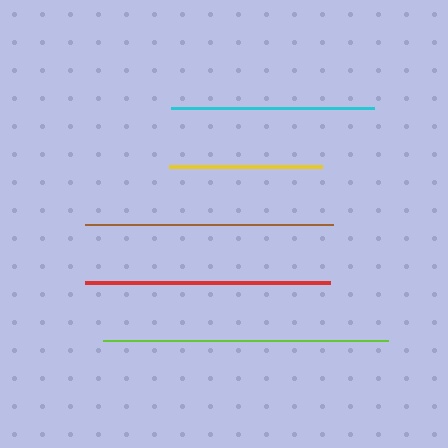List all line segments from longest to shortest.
From longest to shortest: lime, brown, red, cyan, yellow.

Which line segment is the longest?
The lime line is the longest at approximately 284 pixels.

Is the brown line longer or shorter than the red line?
The brown line is longer than the red line.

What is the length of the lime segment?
The lime segment is approximately 284 pixels long.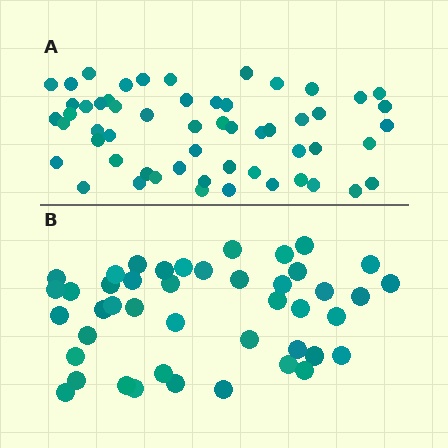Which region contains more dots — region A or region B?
Region A (the top region) has more dots.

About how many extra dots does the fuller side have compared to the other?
Region A has roughly 12 or so more dots than region B.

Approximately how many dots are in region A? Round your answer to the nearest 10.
About 60 dots. (The exact count is 56, which rounds to 60.)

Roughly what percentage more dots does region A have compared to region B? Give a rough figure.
About 25% more.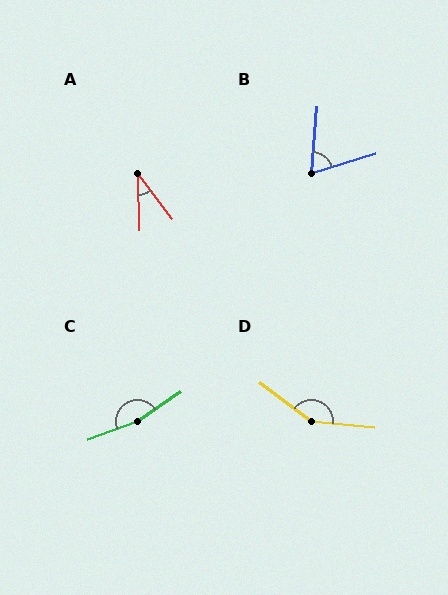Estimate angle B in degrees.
Approximately 68 degrees.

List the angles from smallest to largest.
A (37°), B (68°), D (148°), C (167°).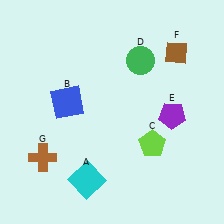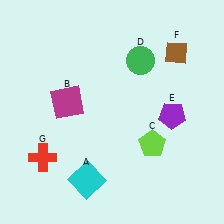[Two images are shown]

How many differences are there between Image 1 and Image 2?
There are 2 differences between the two images.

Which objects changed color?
B changed from blue to magenta. G changed from brown to red.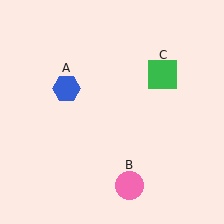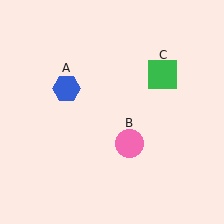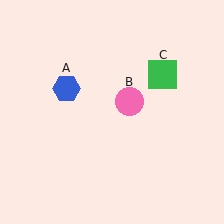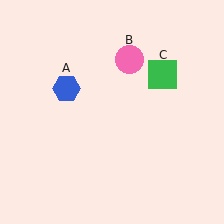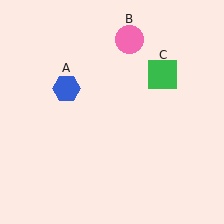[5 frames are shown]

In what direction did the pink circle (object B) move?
The pink circle (object B) moved up.